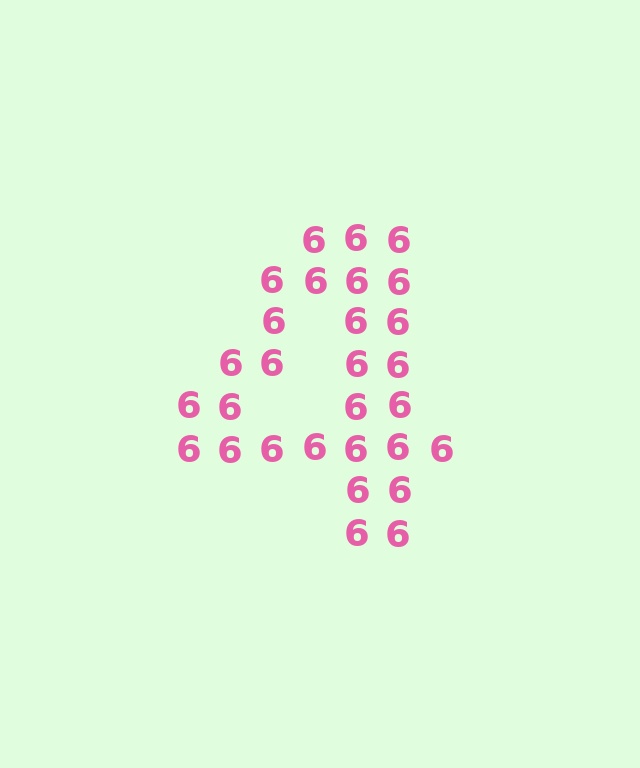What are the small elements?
The small elements are digit 6's.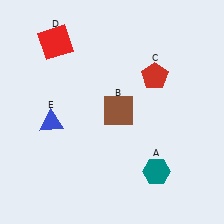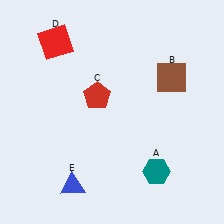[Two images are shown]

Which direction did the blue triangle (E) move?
The blue triangle (E) moved down.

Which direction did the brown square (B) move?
The brown square (B) moved right.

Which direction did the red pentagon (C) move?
The red pentagon (C) moved left.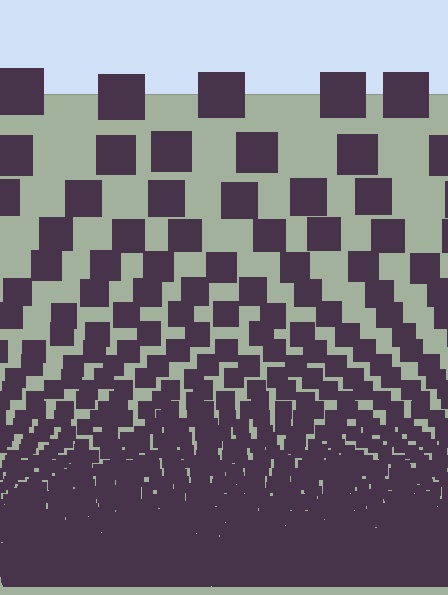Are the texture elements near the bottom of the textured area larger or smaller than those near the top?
Smaller. The gradient is inverted — elements near the bottom are smaller and denser.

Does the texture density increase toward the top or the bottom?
Density increases toward the bottom.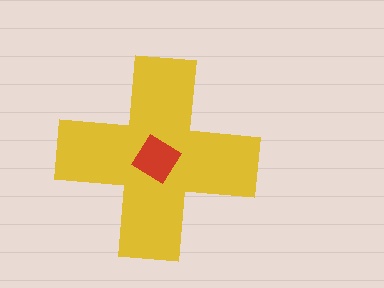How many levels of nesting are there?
2.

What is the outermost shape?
The yellow cross.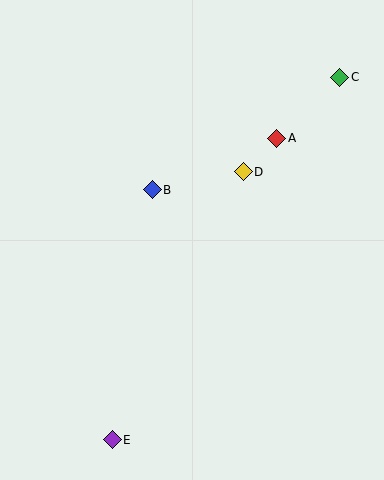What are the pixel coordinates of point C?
Point C is at (340, 77).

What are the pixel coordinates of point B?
Point B is at (152, 190).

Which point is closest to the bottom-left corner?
Point E is closest to the bottom-left corner.